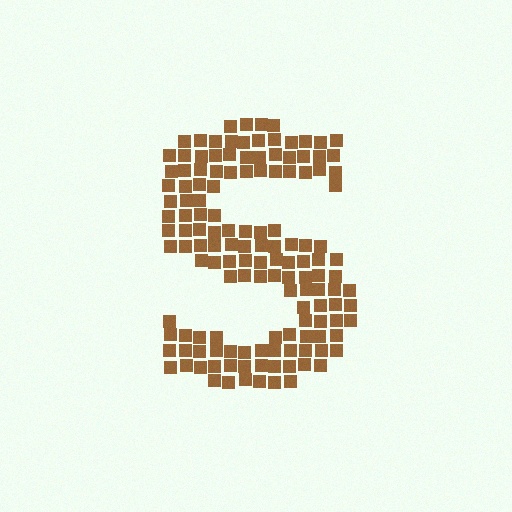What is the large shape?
The large shape is the letter S.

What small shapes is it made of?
It is made of small squares.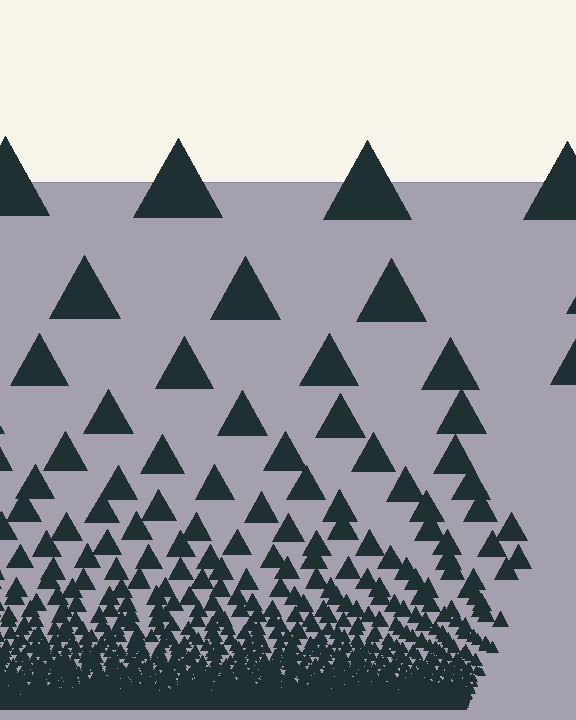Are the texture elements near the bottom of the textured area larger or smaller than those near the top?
Smaller. The gradient is inverted — elements near the bottom are smaller and denser.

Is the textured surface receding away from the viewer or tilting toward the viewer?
The surface appears to tilt toward the viewer. Texture elements get larger and sparser toward the top.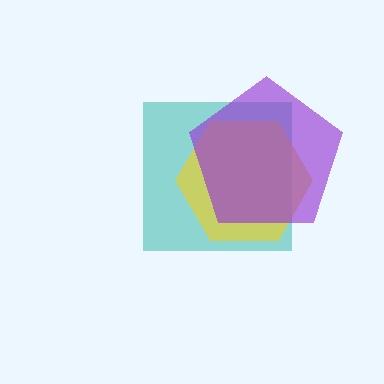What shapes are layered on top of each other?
The layered shapes are: a teal square, a yellow hexagon, a purple pentagon.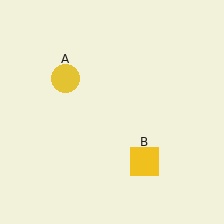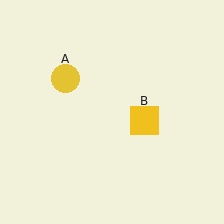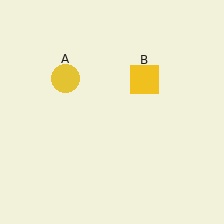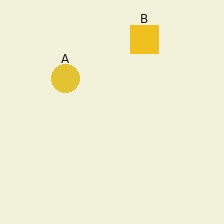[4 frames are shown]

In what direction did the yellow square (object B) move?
The yellow square (object B) moved up.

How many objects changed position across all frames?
1 object changed position: yellow square (object B).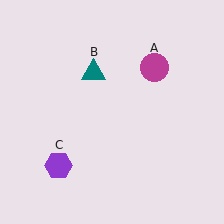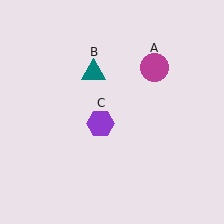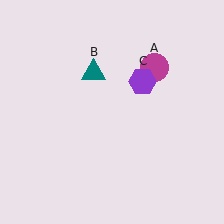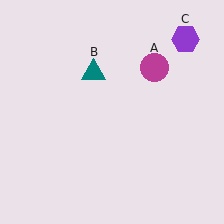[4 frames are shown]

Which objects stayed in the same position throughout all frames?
Magenta circle (object A) and teal triangle (object B) remained stationary.